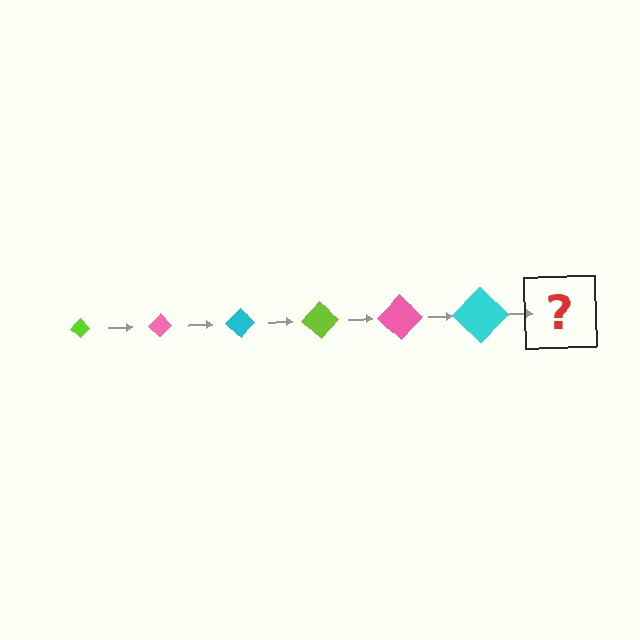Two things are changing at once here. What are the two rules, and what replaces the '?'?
The two rules are that the diamond grows larger each step and the color cycles through lime, pink, and cyan. The '?' should be a lime diamond, larger than the previous one.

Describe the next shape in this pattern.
It should be a lime diamond, larger than the previous one.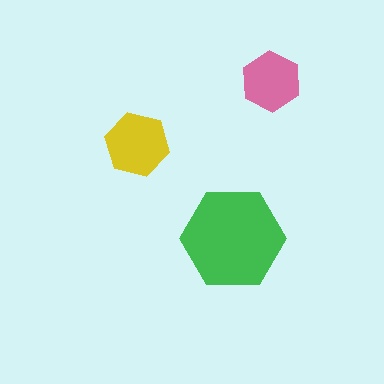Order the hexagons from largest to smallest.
the green one, the yellow one, the pink one.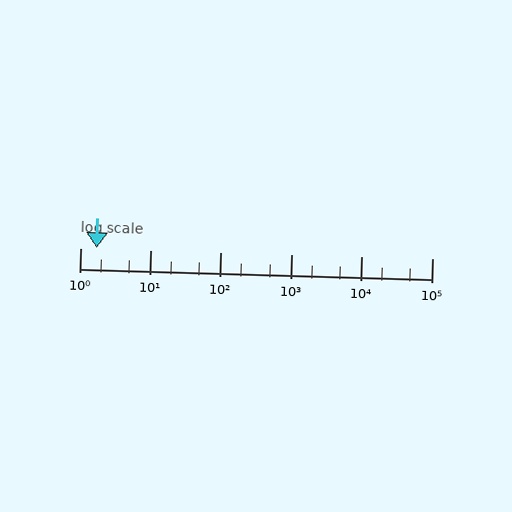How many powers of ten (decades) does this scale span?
The scale spans 5 decades, from 1 to 100000.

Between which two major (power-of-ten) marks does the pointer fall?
The pointer is between 1 and 10.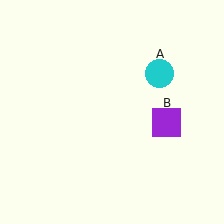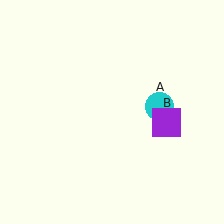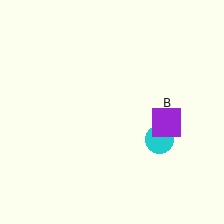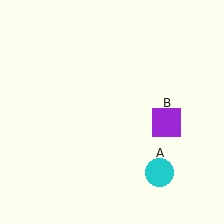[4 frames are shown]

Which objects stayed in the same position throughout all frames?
Purple square (object B) remained stationary.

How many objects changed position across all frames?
1 object changed position: cyan circle (object A).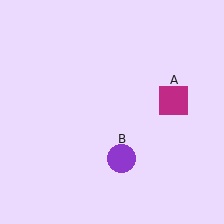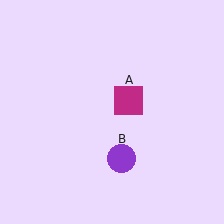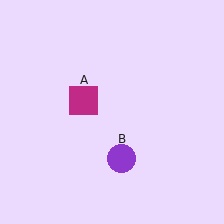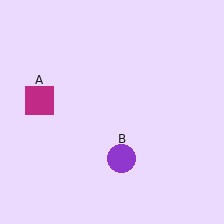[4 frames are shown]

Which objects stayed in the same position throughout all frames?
Purple circle (object B) remained stationary.